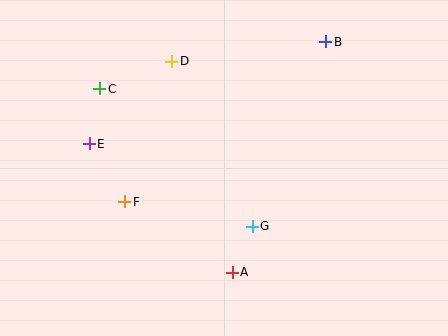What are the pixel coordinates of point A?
Point A is at (232, 272).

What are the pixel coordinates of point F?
Point F is at (125, 202).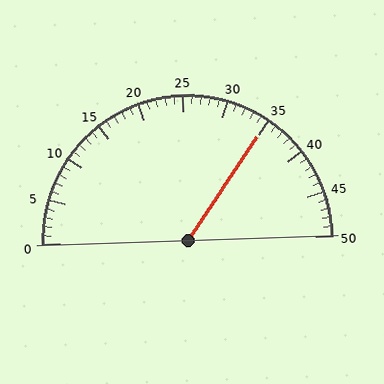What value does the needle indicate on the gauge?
The needle indicates approximately 35.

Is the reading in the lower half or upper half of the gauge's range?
The reading is in the upper half of the range (0 to 50).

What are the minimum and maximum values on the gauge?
The gauge ranges from 0 to 50.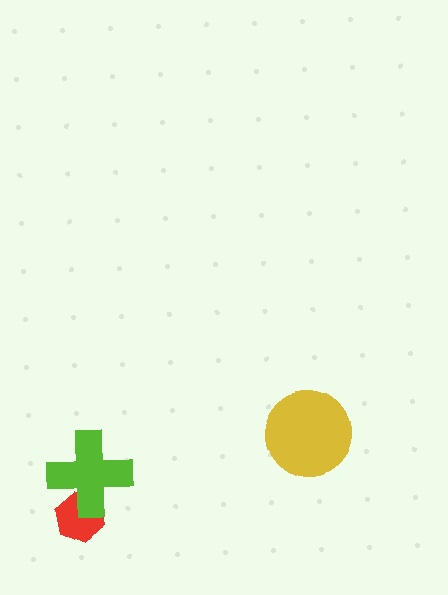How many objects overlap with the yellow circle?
0 objects overlap with the yellow circle.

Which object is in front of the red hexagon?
The lime cross is in front of the red hexagon.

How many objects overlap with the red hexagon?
1 object overlaps with the red hexagon.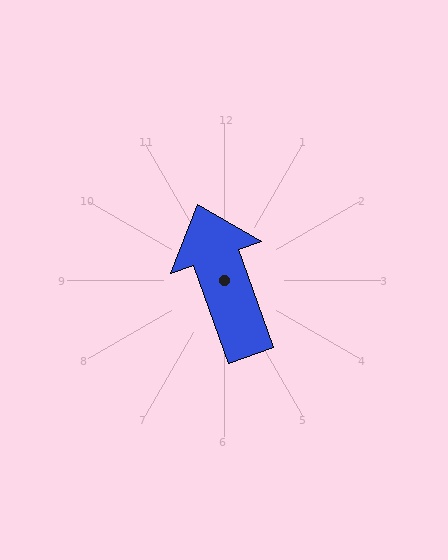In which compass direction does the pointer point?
North.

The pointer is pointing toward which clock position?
Roughly 11 o'clock.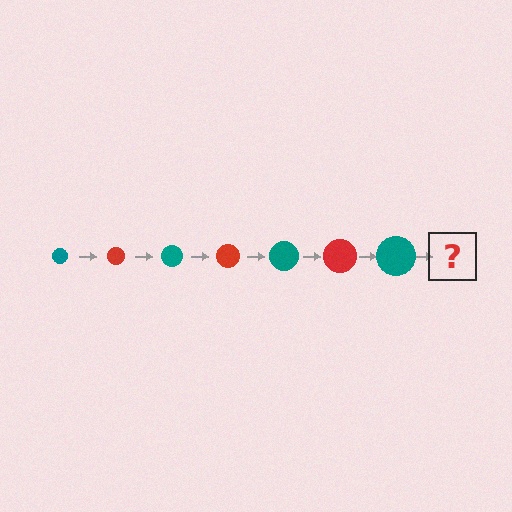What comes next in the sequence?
The next element should be a red circle, larger than the previous one.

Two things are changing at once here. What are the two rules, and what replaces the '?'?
The two rules are that the circle grows larger each step and the color cycles through teal and red. The '?' should be a red circle, larger than the previous one.